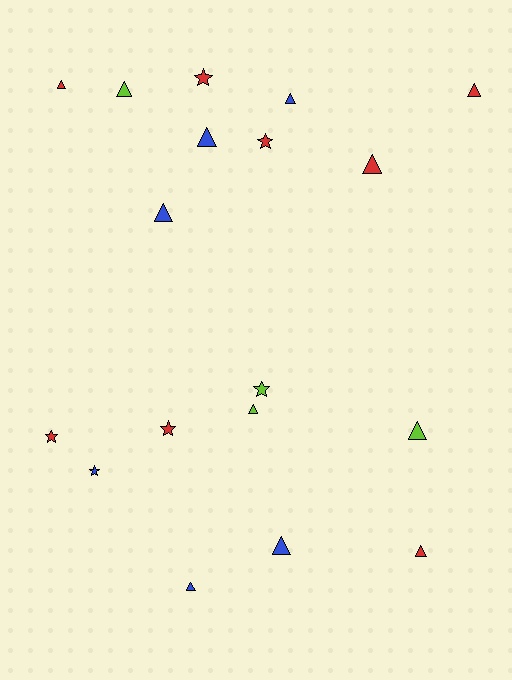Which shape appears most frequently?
Triangle, with 12 objects.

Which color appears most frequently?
Red, with 8 objects.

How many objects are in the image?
There are 18 objects.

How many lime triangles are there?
There are 3 lime triangles.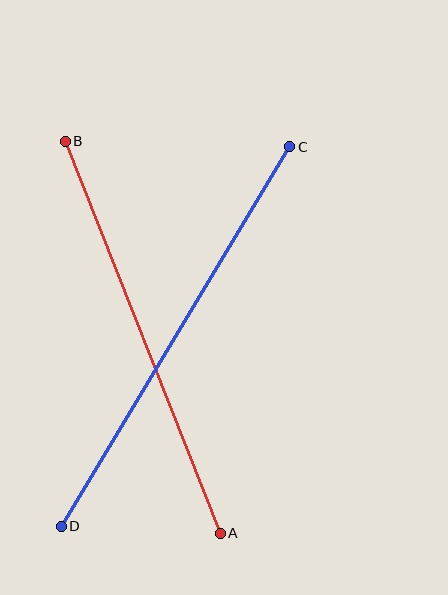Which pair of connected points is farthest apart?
Points C and D are farthest apart.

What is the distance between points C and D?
The distance is approximately 443 pixels.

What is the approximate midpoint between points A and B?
The midpoint is at approximately (143, 337) pixels.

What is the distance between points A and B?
The distance is approximately 421 pixels.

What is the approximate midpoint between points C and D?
The midpoint is at approximately (176, 337) pixels.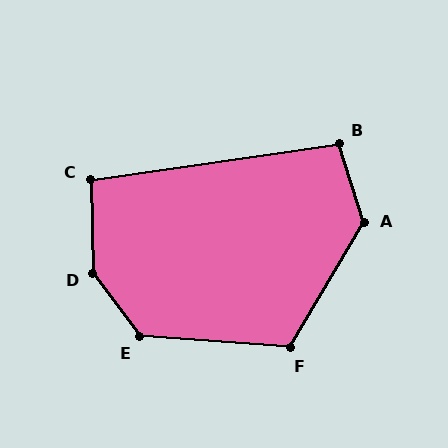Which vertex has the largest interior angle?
D, at approximately 144 degrees.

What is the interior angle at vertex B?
Approximately 100 degrees (obtuse).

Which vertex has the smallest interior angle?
C, at approximately 97 degrees.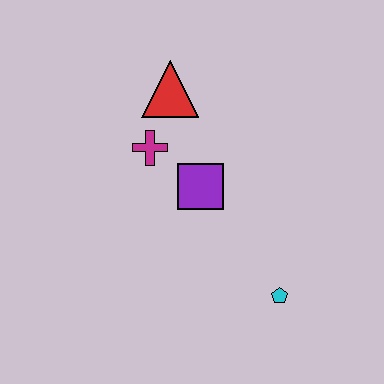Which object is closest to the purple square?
The magenta cross is closest to the purple square.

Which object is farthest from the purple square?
The cyan pentagon is farthest from the purple square.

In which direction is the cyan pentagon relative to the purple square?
The cyan pentagon is below the purple square.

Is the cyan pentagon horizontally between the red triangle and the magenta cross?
No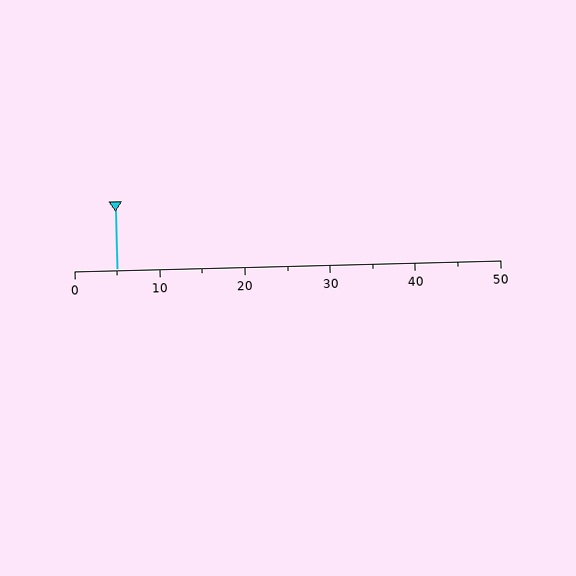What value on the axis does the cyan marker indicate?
The marker indicates approximately 5.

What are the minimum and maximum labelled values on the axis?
The axis runs from 0 to 50.